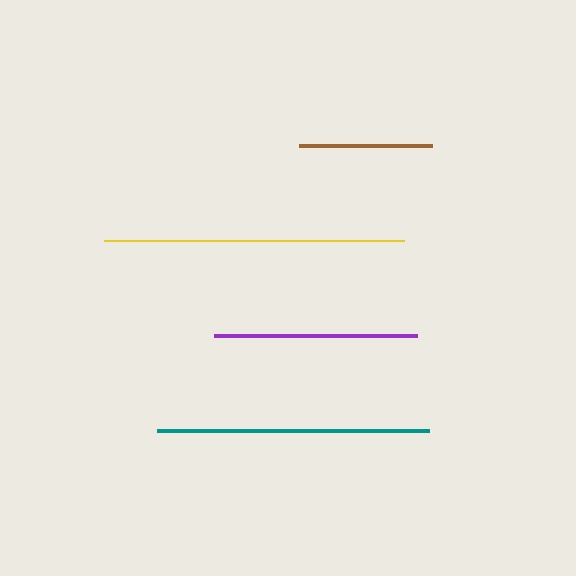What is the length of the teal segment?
The teal segment is approximately 272 pixels long.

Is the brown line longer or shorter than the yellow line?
The yellow line is longer than the brown line.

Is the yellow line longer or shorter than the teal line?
The yellow line is longer than the teal line.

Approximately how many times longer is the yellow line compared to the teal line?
The yellow line is approximately 1.1 times the length of the teal line.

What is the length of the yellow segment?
The yellow segment is approximately 300 pixels long.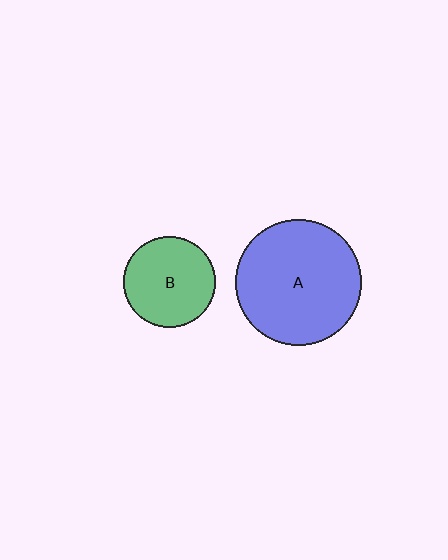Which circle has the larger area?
Circle A (blue).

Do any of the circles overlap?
No, none of the circles overlap.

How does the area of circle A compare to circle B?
Approximately 1.9 times.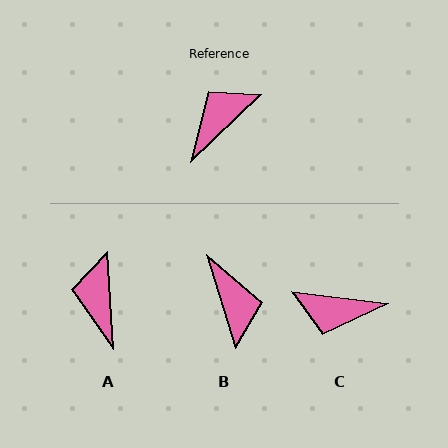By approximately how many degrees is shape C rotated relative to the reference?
Approximately 129 degrees counter-clockwise.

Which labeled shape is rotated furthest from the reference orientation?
C, about 129 degrees away.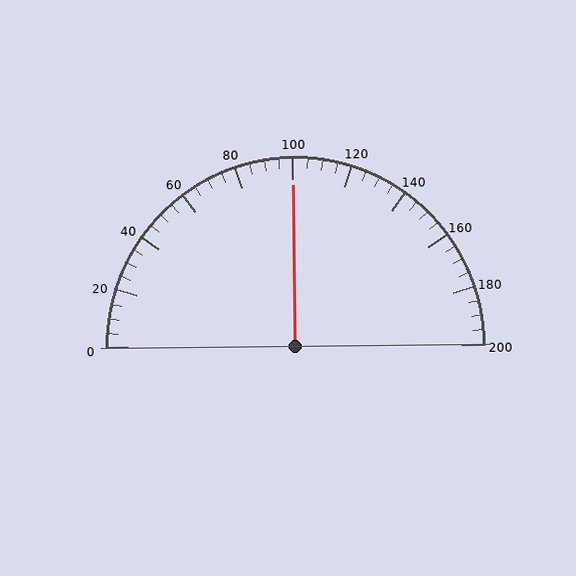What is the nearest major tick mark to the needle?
The nearest major tick mark is 100.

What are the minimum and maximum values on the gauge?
The gauge ranges from 0 to 200.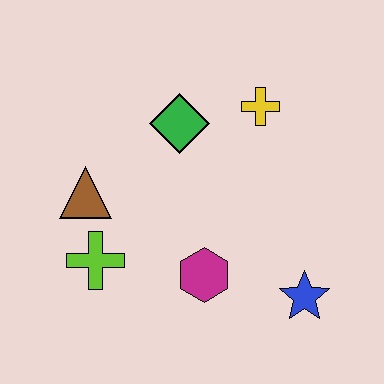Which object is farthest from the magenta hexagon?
The yellow cross is farthest from the magenta hexagon.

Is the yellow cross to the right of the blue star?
No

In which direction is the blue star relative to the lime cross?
The blue star is to the right of the lime cross.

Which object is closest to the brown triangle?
The lime cross is closest to the brown triangle.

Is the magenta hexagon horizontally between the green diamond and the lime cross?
No